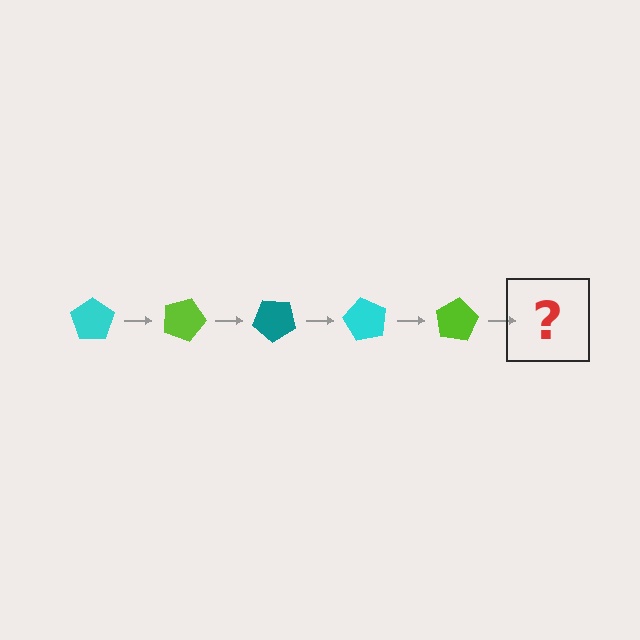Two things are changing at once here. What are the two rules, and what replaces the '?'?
The two rules are that it rotates 20 degrees each step and the color cycles through cyan, lime, and teal. The '?' should be a teal pentagon, rotated 100 degrees from the start.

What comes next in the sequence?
The next element should be a teal pentagon, rotated 100 degrees from the start.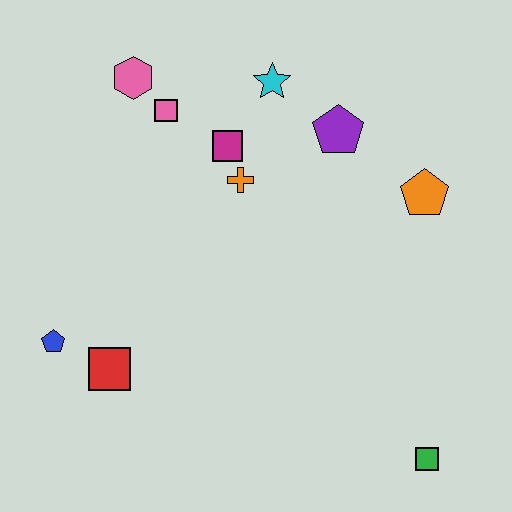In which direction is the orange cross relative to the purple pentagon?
The orange cross is to the left of the purple pentagon.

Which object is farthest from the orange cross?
The green square is farthest from the orange cross.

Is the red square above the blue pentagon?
No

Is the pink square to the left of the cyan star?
Yes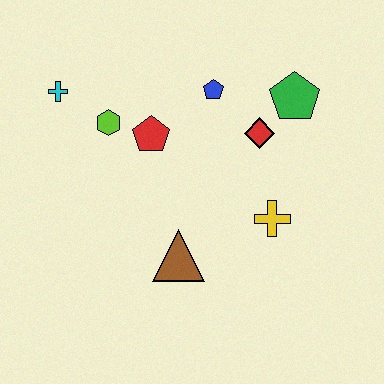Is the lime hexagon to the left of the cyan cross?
No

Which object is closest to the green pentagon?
The red diamond is closest to the green pentagon.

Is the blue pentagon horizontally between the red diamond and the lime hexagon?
Yes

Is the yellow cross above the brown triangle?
Yes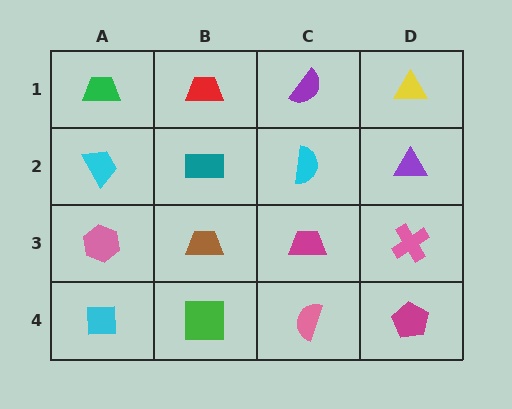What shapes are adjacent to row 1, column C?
A cyan semicircle (row 2, column C), a red trapezoid (row 1, column B), a yellow triangle (row 1, column D).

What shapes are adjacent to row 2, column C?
A purple semicircle (row 1, column C), a magenta trapezoid (row 3, column C), a teal rectangle (row 2, column B), a purple triangle (row 2, column D).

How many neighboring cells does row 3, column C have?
4.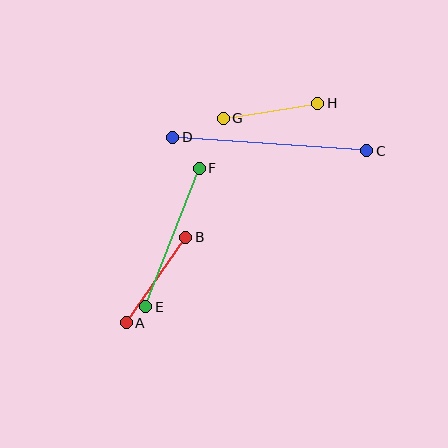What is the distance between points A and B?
The distance is approximately 104 pixels.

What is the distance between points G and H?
The distance is approximately 96 pixels.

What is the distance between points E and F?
The distance is approximately 149 pixels.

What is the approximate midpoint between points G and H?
The midpoint is at approximately (271, 111) pixels.